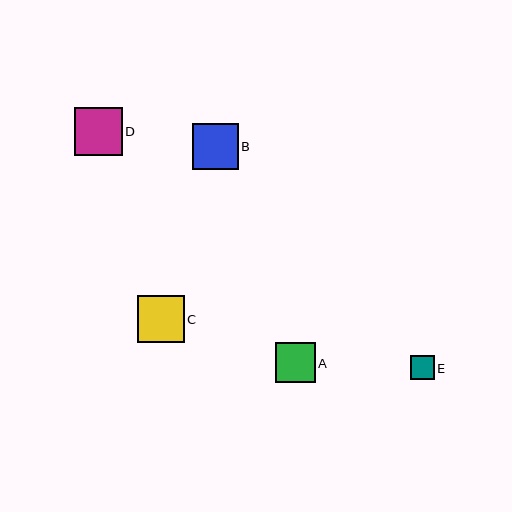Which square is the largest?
Square D is the largest with a size of approximately 48 pixels.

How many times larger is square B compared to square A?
Square B is approximately 1.2 times the size of square A.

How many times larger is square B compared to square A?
Square B is approximately 1.2 times the size of square A.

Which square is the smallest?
Square E is the smallest with a size of approximately 24 pixels.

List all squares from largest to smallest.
From largest to smallest: D, C, B, A, E.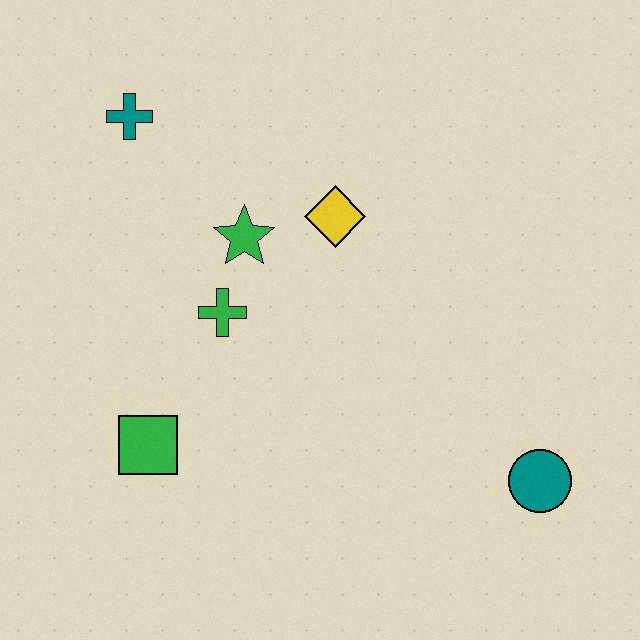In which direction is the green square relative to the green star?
The green square is below the green star.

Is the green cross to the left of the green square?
No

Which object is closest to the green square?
The green cross is closest to the green square.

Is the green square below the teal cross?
Yes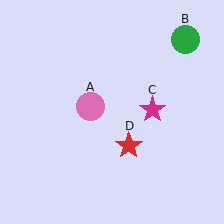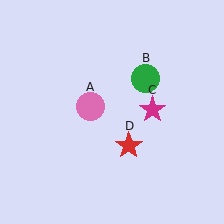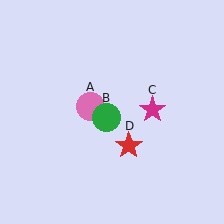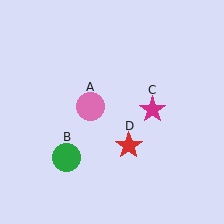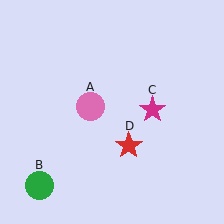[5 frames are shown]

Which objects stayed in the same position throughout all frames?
Pink circle (object A) and magenta star (object C) and red star (object D) remained stationary.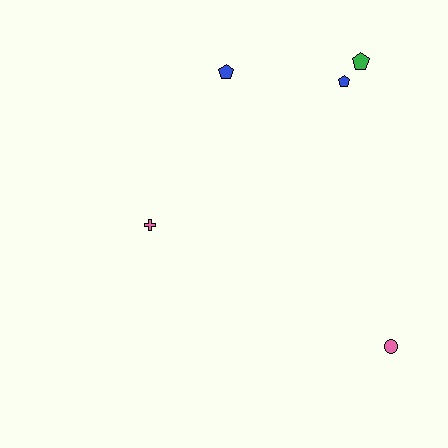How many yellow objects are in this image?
There are no yellow objects.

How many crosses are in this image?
There is 1 cross.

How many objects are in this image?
There are 5 objects.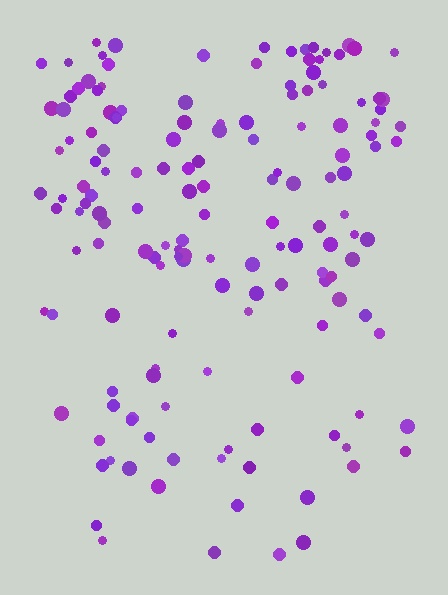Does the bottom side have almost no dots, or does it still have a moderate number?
Still a moderate number, just noticeably fewer than the top.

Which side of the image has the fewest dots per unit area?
The bottom.